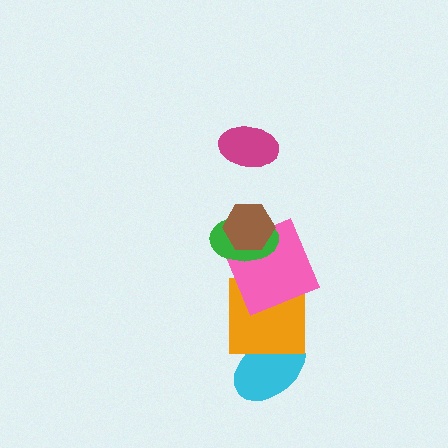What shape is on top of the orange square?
The pink square is on top of the orange square.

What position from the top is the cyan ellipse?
The cyan ellipse is 6th from the top.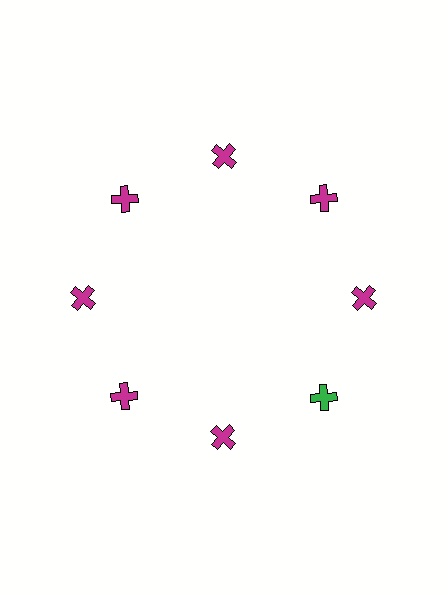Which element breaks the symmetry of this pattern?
The green cross at roughly the 4 o'clock position breaks the symmetry. All other shapes are magenta crosses.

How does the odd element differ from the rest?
It has a different color: green instead of magenta.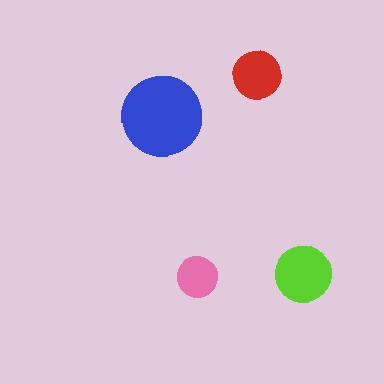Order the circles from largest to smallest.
the blue one, the lime one, the red one, the pink one.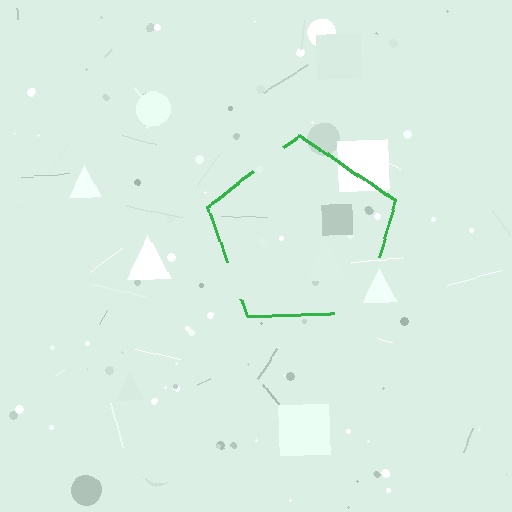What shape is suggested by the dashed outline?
The dashed outline suggests a pentagon.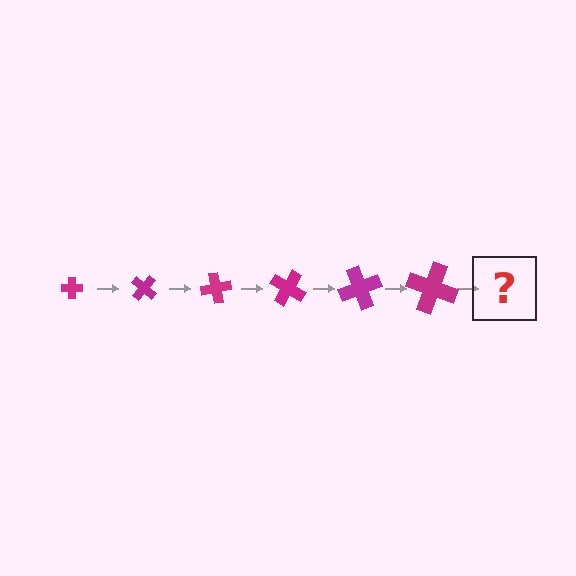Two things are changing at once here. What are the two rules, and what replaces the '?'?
The two rules are that the cross grows larger each step and it rotates 40 degrees each step. The '?' should be a cross, larger than the previous one and rotated 240 degrees from the start.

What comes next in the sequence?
The next element should be a cross, larger than the previous one and rotated 240 degrees from the start.